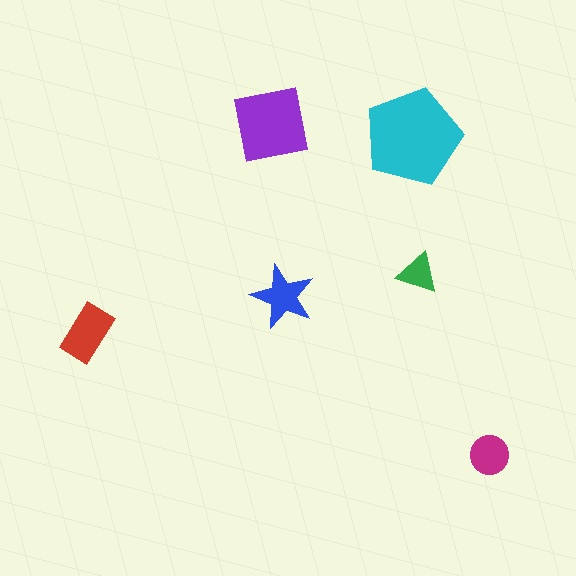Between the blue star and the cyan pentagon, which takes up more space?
The cyan pentagon.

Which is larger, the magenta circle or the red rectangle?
The red rectangle.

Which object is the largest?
The cyan pentagon.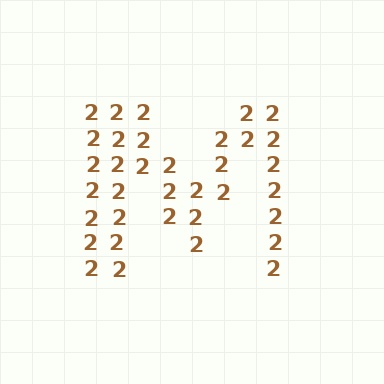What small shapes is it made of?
It is made of small digit 2's.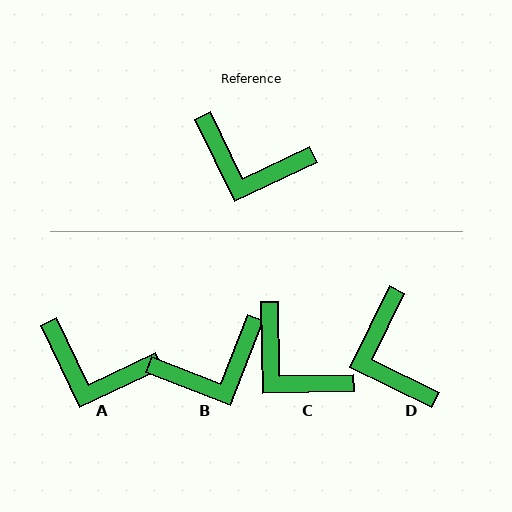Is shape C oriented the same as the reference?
No, it is off by about 25 degrees.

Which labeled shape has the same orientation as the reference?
A.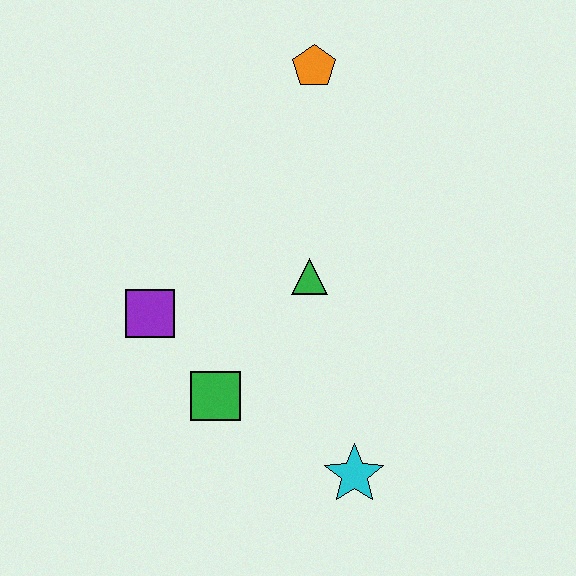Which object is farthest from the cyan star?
The orange pentagon is farthest from the cyan star.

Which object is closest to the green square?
The purple square is closest to the green square.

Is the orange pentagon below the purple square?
No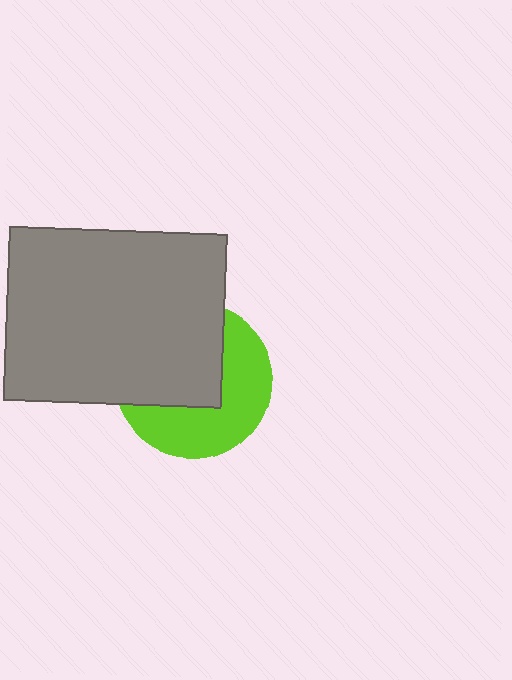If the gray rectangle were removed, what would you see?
You would see the complete lime circle.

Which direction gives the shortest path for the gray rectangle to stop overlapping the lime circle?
Moving toward the upper-left gives the shortest separation.